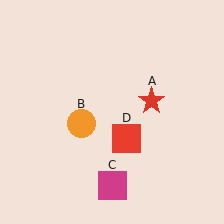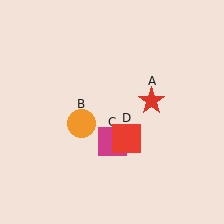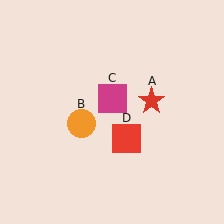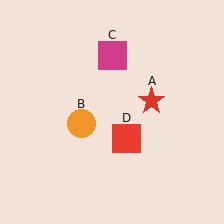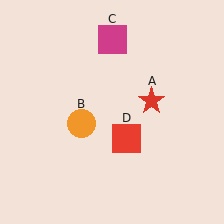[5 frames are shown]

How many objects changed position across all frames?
1 object changed position: magenta square (object C).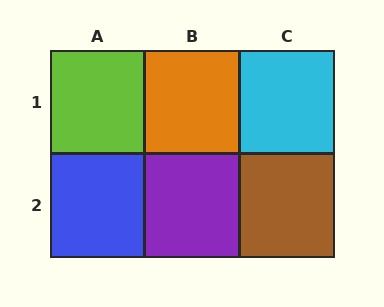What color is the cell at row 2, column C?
Brown.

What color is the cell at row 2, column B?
Purple.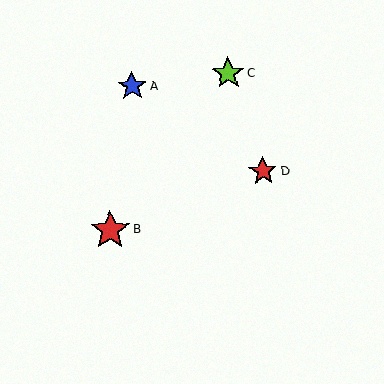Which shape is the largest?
The red star (labeled B) is the largest.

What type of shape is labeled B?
Shape B is a red star.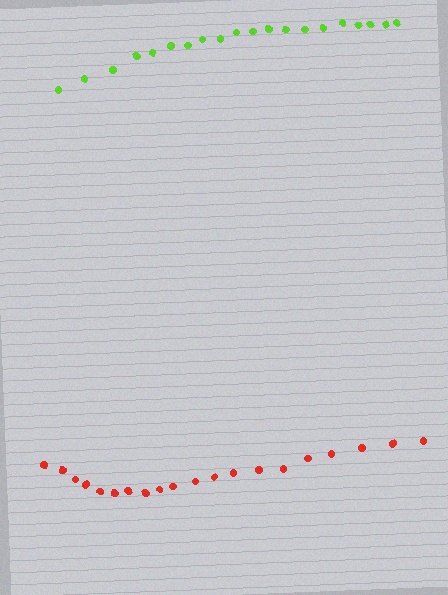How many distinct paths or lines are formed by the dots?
There are 2 distinct paths.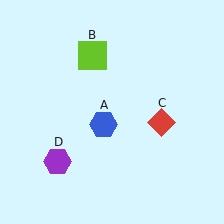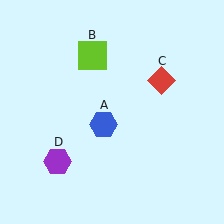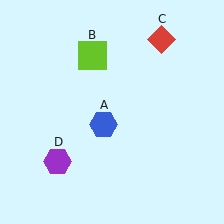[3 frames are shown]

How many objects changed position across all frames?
1 object changed position: red diamond (object C).